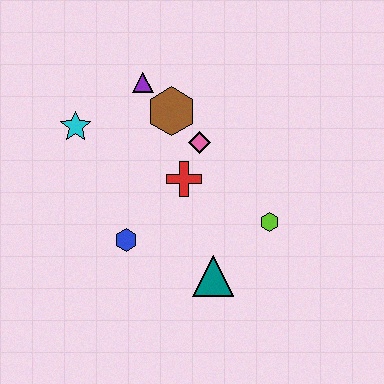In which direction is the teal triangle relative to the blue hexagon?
The teal triangle is to the right of the blue hexagon.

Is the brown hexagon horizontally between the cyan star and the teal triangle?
Yes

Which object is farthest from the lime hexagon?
The cyan star is farthest from the lime hexagon.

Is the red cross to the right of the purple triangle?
Yes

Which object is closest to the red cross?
The pink diamond is closest to the red cross.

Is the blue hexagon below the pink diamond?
Yes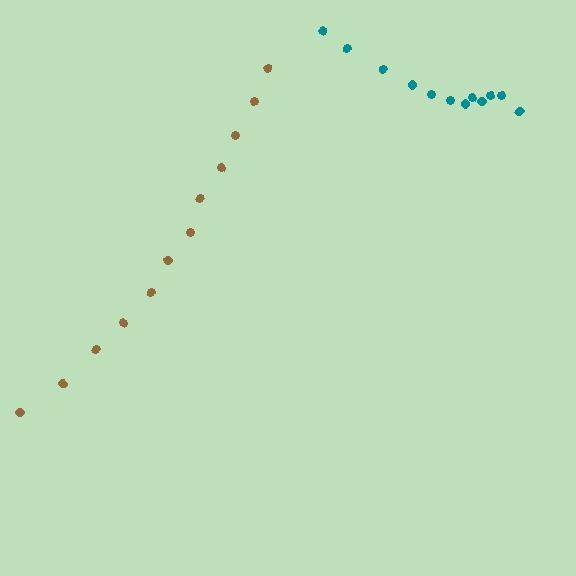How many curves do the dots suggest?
There are 2 distinct paths.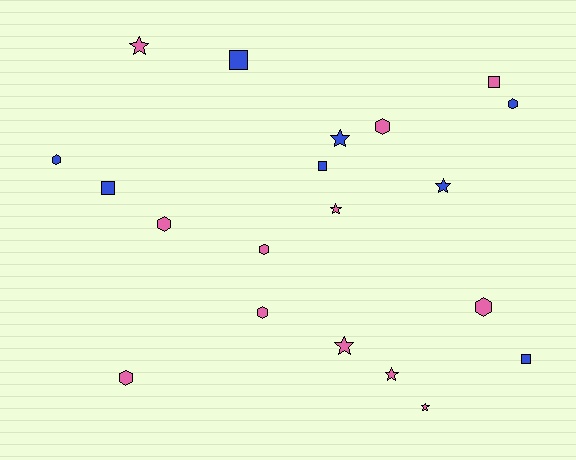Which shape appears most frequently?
Hexagon, with 8 objects.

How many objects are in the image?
There are 20 objects.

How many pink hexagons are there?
There are 6 pink hexagons.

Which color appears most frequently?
Pink, with 12 objects.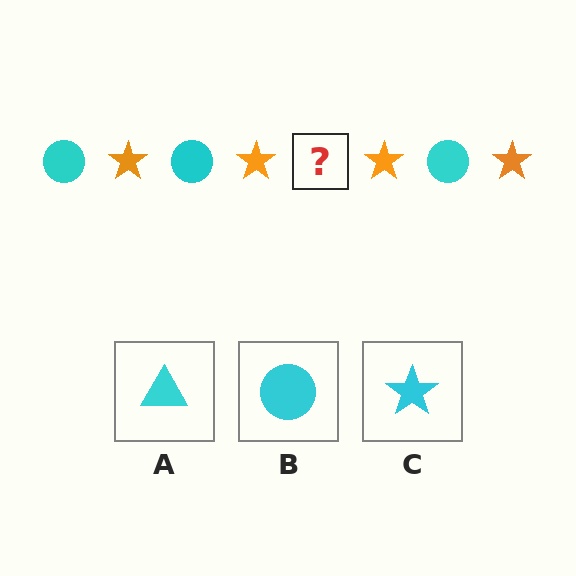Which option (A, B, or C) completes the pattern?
B.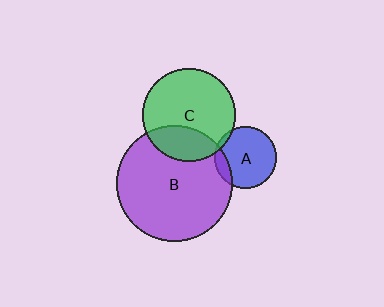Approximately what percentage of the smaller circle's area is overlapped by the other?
Approximately 15%.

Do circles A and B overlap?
Yes.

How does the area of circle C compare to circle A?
Approximately 2.3 times.